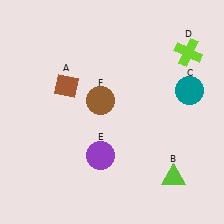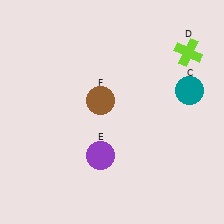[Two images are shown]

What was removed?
The brown diamond (A), the lime triangle (B) were removed in Image 2.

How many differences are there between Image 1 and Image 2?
There are 2 differences between the two images.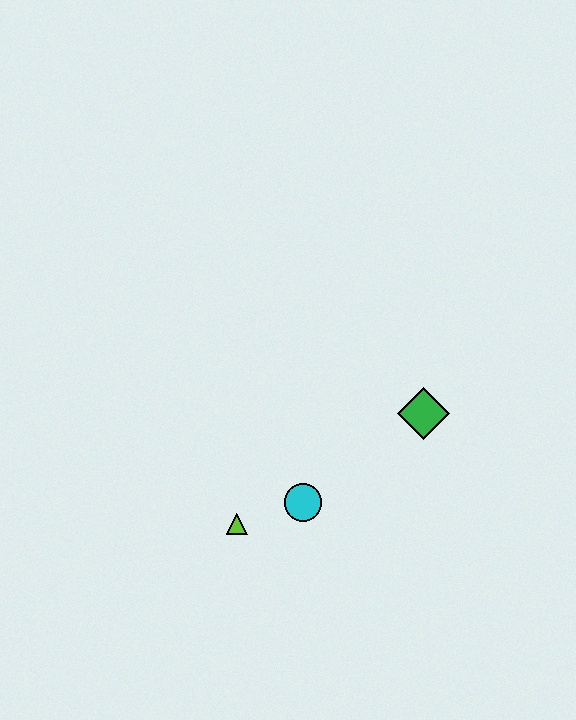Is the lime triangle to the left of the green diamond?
Yes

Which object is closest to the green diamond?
The cyan circle is closest to the green diamond.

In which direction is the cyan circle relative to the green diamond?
The cyan circle is to the left of the green diamond.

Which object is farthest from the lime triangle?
The green diamond is farthest from the lime triangle.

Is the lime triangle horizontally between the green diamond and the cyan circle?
No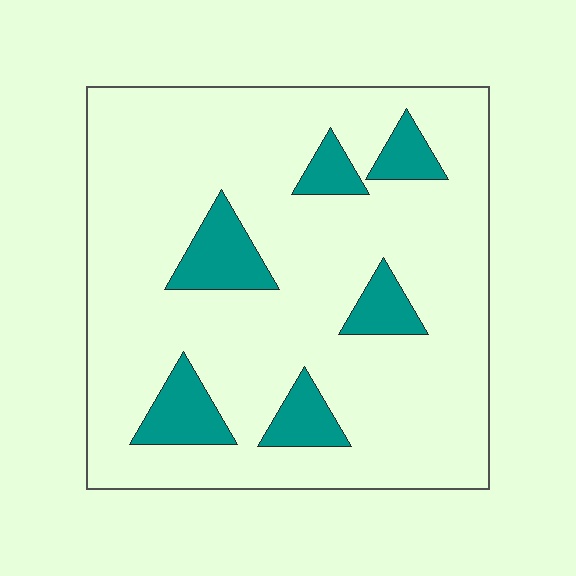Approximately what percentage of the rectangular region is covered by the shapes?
Approximately 15%.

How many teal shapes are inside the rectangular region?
6.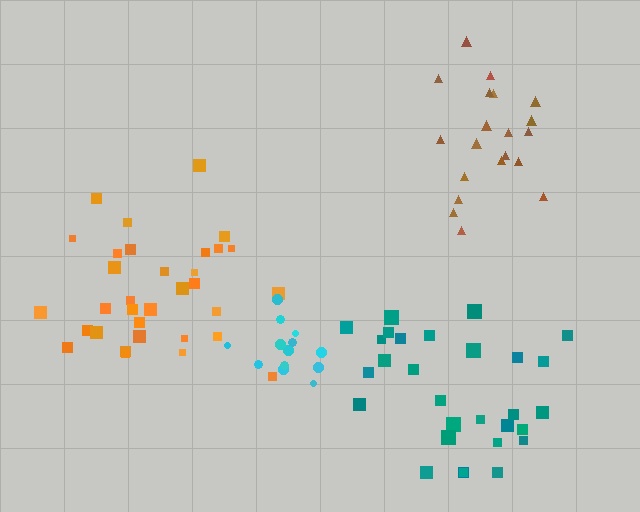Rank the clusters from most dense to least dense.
cyan, brown, orange, teal.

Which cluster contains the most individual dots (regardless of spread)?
Orange (33).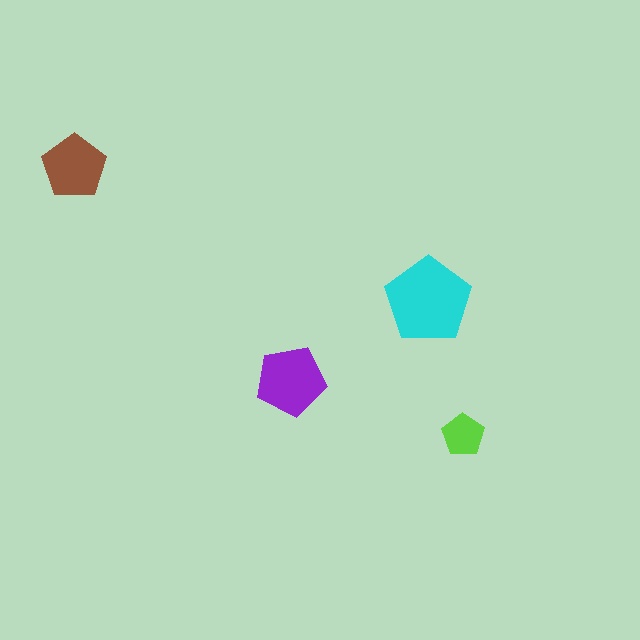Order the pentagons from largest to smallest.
the cyan one, the purple one, the brown one, the lime one.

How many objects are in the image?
There are 4 objects in the image.